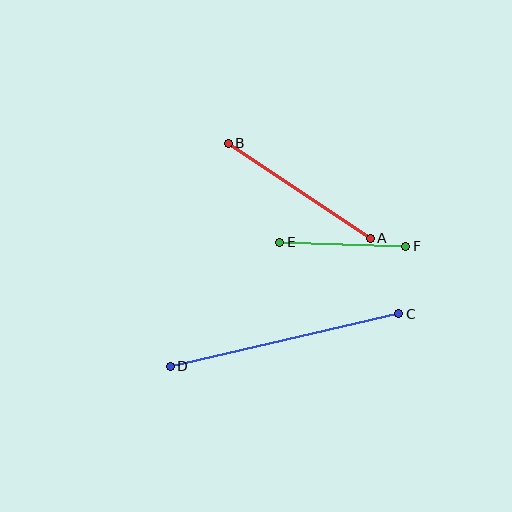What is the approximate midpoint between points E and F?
The midpoint is at approximately (343, 244) pixels.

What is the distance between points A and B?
The distance is approximately 170 pixels.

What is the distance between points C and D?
The distance is approximately 235 pixels.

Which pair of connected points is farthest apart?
Points C and D are farthest apart.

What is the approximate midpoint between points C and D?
The midpoint is at approximately (285, 340) pixels.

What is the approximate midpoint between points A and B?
The midpoint is at approximately (299, 191) pixels.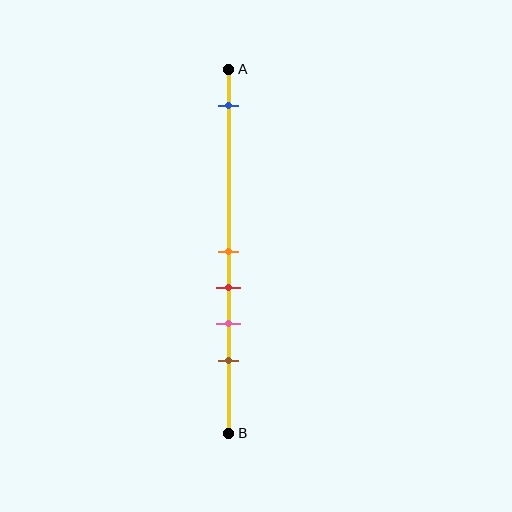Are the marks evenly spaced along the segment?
No, the marks are not evenly spaced.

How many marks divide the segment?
There are 5 marks dividing the segment.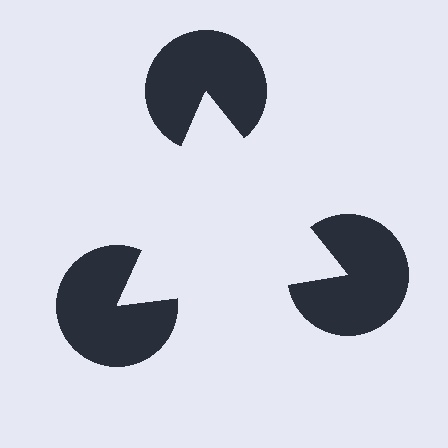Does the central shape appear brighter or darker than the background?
It typically appears slightly brighter than the background, even though no actual brightness change is drawn.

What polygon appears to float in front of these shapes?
An illusory triangle — its edges are inferred from the aligned wedge cuts in the pac-man discs, not physically drawn.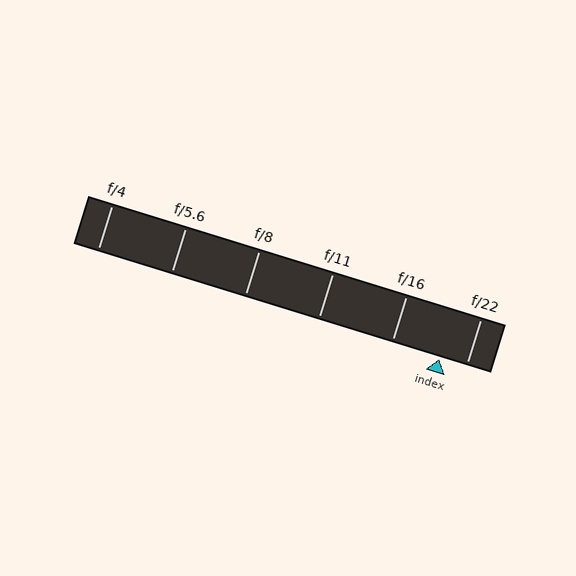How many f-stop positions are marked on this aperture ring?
There are 6 f-stop positions marked.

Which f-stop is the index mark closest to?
The index mark is closest to f/22.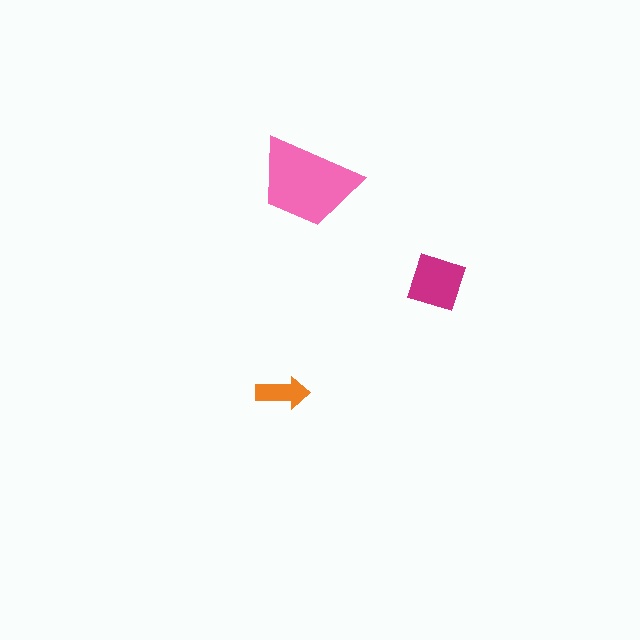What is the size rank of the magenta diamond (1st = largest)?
2nd.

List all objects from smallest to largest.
The orange arrow, the magenta diamond, the pink trapezoid.